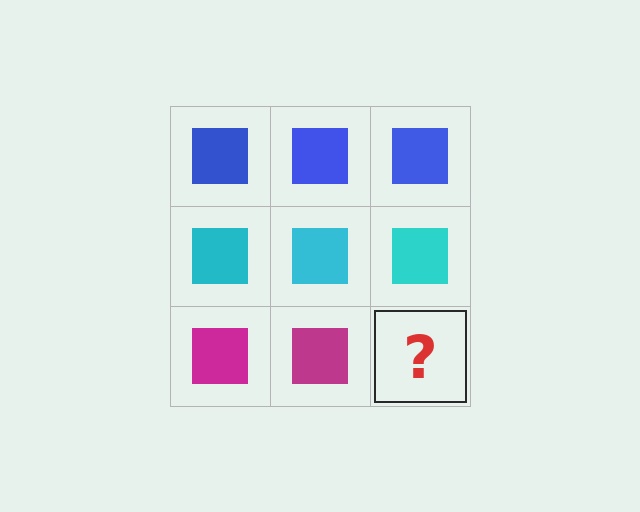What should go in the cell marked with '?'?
The missing cell should contain a magenta square.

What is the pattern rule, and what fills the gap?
The rule is that each row has a consistent color. The gap should be filled with a magenta square.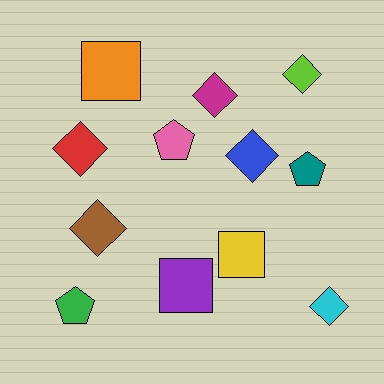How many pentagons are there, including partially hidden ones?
There are 3 pentagons.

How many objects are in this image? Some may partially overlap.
There are 12 objects.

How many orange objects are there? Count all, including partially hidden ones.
There is 1 orange object.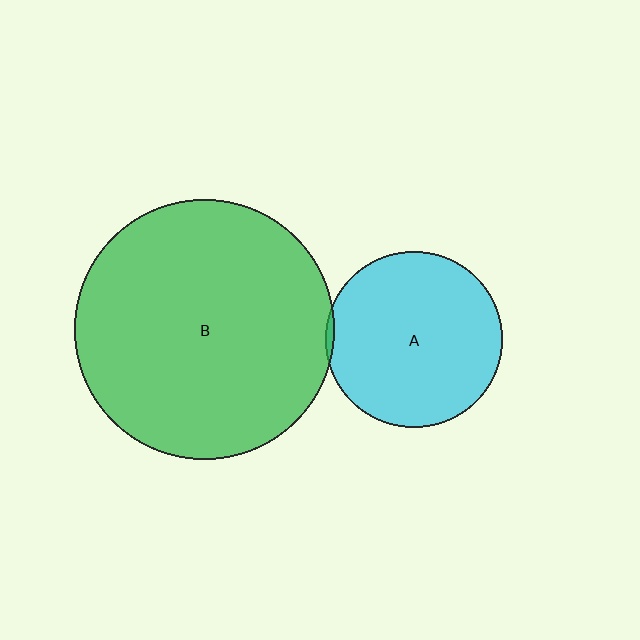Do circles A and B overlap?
Yes.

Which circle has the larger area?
Circle B (green).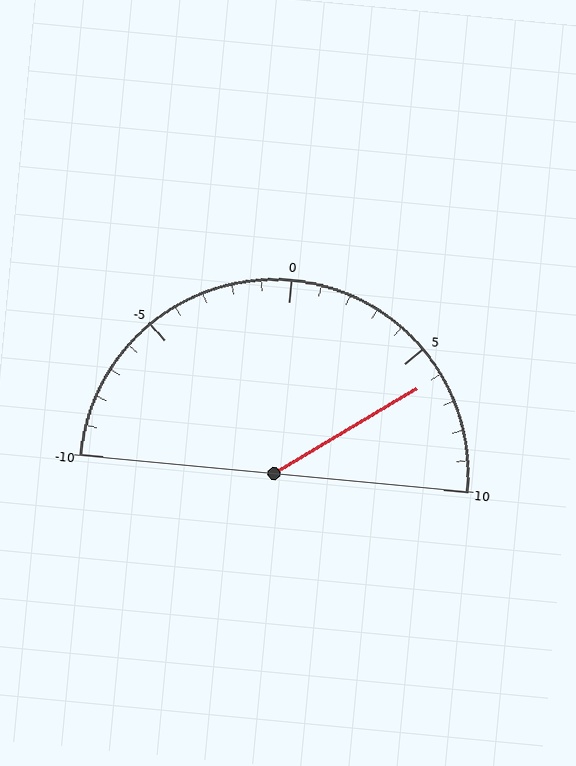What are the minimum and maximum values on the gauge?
The gauge ranges from -10 to 10.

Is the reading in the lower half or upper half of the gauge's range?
The reading is in the upper half of the range (-10 to 10).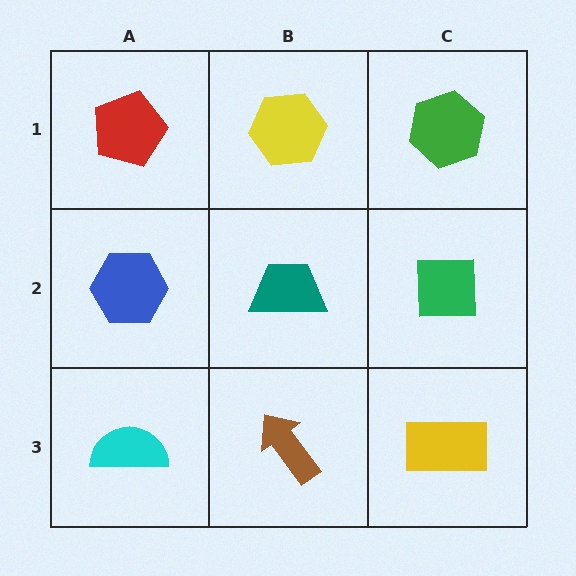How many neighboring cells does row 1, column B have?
3.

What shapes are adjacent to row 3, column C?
A green square (row 2, column C), a brown arrow (row 3, column B).